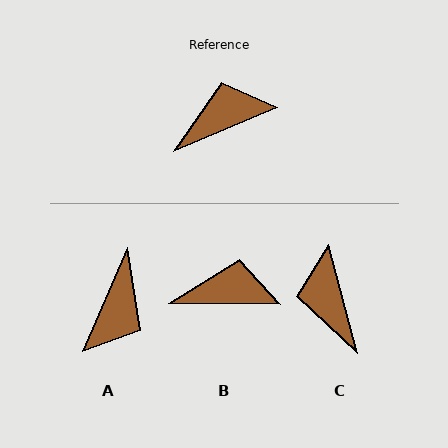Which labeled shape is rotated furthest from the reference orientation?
A, about 136 degrees away.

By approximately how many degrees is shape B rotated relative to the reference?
Approximately 23 degrees clockwise.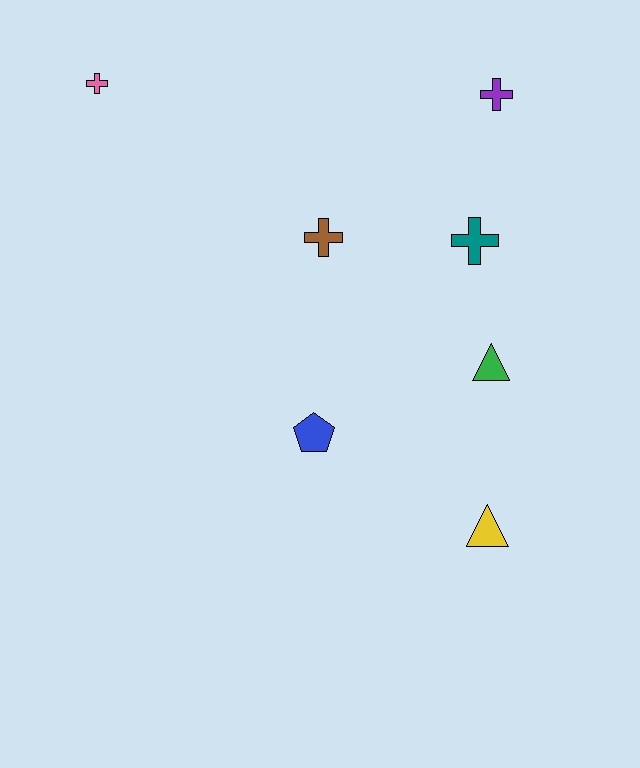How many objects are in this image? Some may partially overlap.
There are 7 objects.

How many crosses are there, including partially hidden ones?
There are 4 crosses.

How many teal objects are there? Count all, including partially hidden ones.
There is 1 teal object.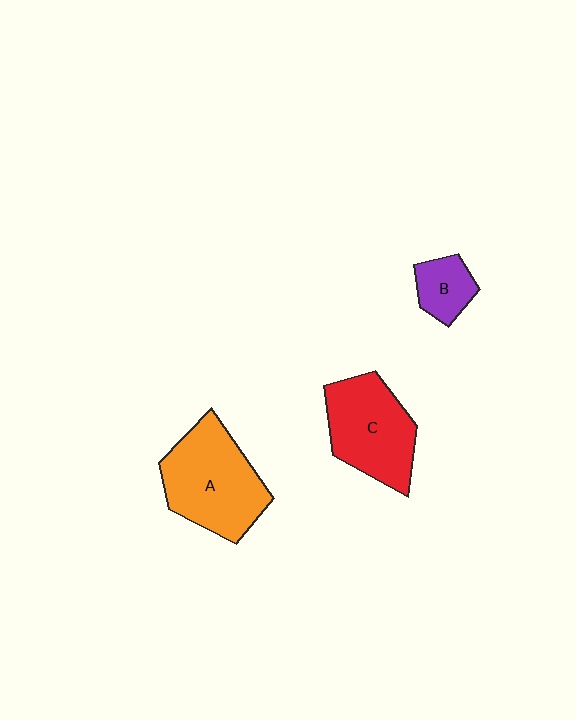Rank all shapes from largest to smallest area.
From largest to smallest: A (orange), C (red), B (purple).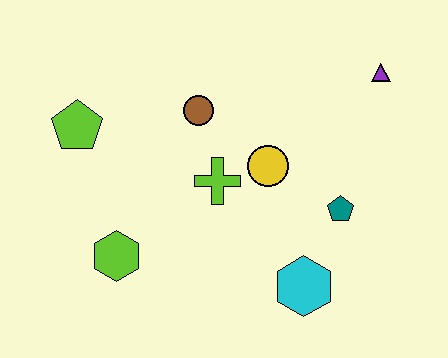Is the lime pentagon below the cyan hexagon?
No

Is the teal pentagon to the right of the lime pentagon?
Yes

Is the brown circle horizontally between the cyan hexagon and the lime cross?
No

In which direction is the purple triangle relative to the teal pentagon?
The purple triangle is above the teal pentagon.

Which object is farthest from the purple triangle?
The lime hexagon is farthest from the purple triangle.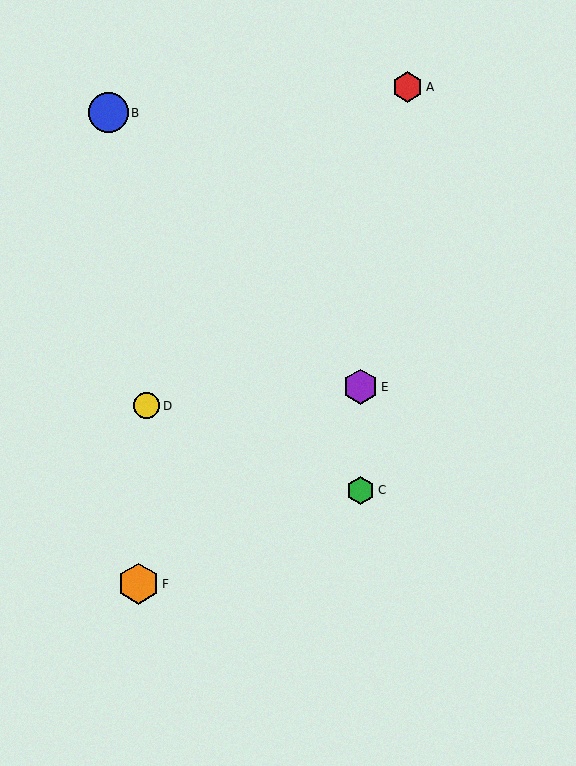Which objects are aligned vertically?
Objects C, E are aligned vertically.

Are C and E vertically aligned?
Yes, both are at x≈361.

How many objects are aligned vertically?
2 objects (C, E) are aligned vertically.